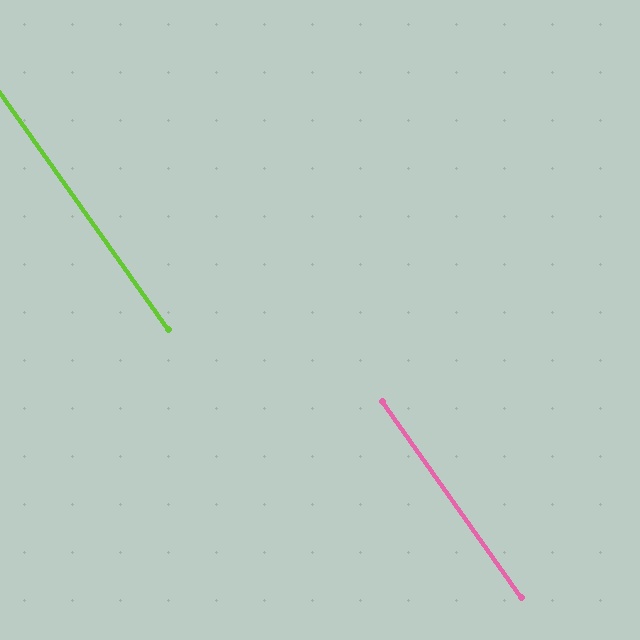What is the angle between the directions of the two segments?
Approximately 0 degrees.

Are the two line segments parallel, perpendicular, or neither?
Parallel — their directions differ by only 0.5°.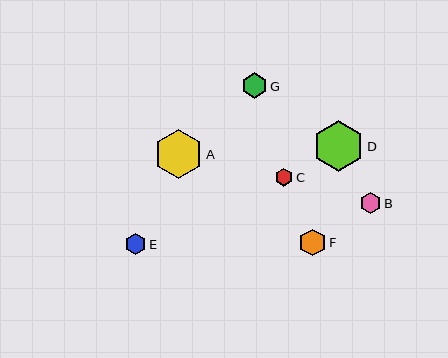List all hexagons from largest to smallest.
From largest to smallest: D, A, F, G, B, E, C.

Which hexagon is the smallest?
Hexagon C is the smallest with a size of approximately 18 pixels.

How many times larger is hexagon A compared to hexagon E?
Hexagon A is approximately 2.4 times the size of hexagon E.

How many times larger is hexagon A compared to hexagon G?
Hexagon A is approximately 1.9 times the size of hexagon G.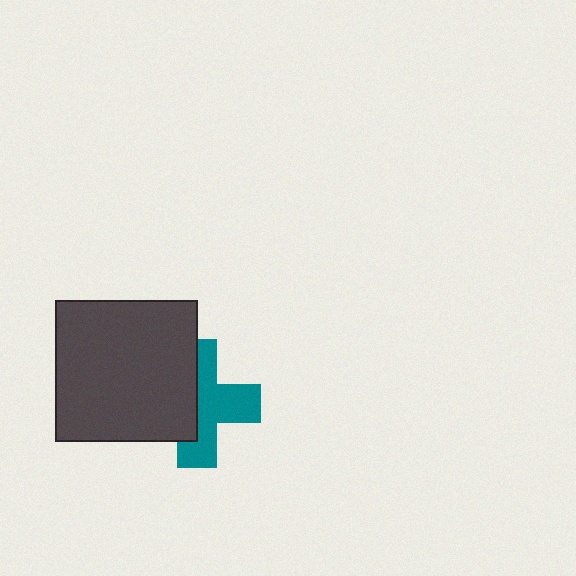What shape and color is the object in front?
The object in front is a dark gray square.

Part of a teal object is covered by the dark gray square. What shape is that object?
It is a cross.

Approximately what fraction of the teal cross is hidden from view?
Roughly 44% of the teal cross is hidden behind the dark gray square.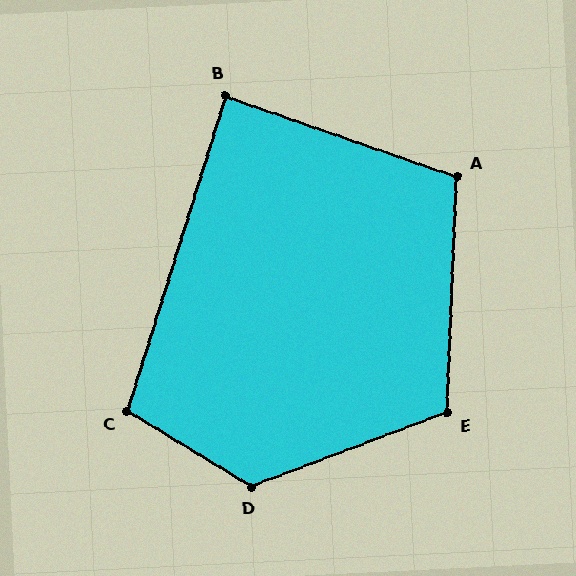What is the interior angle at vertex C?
Approximately 104 degrees (obtuse).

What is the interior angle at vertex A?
Approximately 107 degrees (obtuse).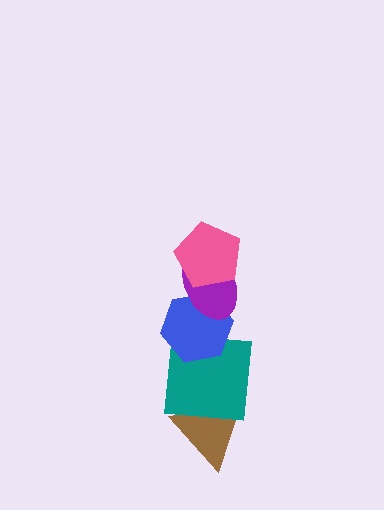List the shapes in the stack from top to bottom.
From top to bottom: the pink pentagon, the purple ellipse, the blue hexagon, the teal square, the brown triangle.